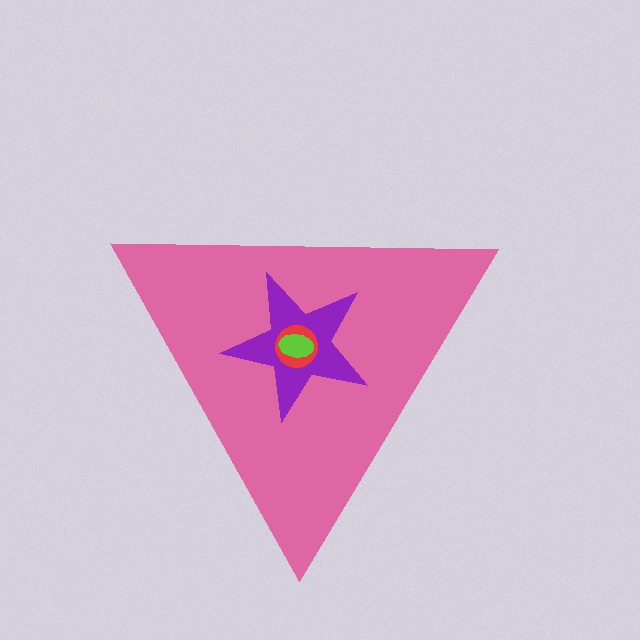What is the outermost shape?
The pink triangle.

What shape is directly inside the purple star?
The red circle.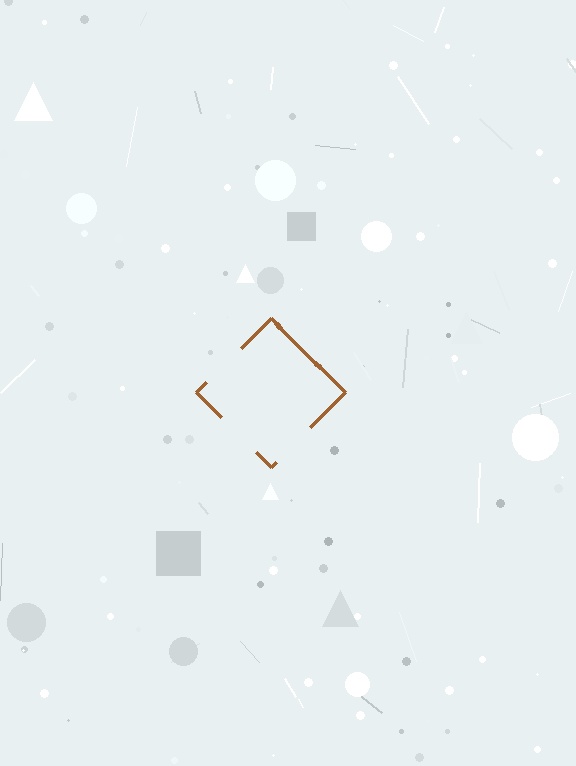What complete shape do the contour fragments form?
The contour fragments form a diamond.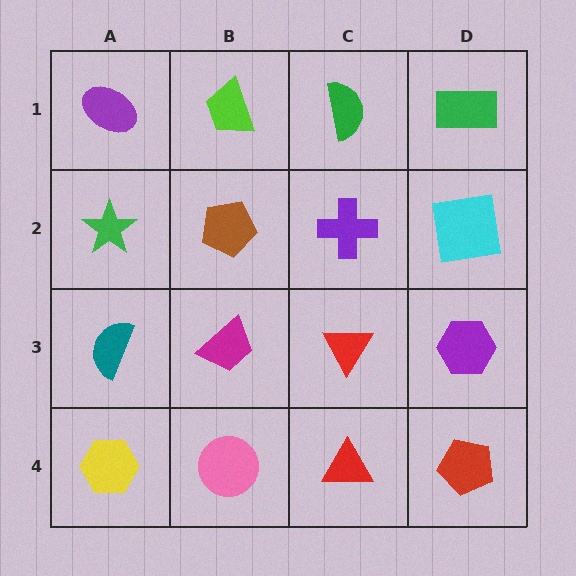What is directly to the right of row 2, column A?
A brown pentagon.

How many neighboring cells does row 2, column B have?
4.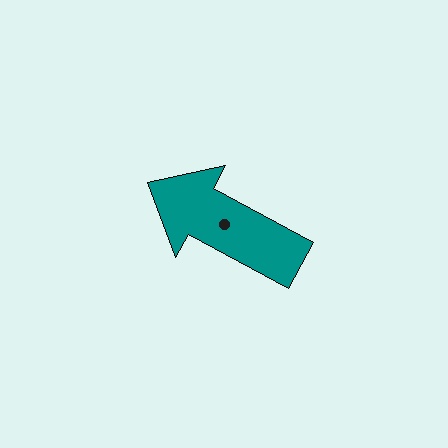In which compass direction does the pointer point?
Northwest.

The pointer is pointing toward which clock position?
Roughly 10 o'clock.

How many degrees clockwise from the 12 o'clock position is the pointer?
Approximately 298 degrees.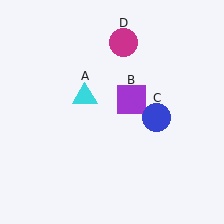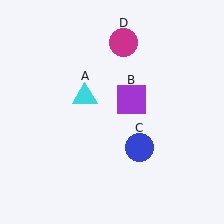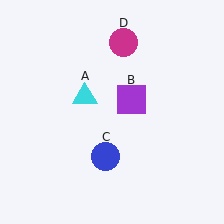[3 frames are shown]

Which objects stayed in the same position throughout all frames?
Cyan triangle (object A) and purple square (object B) and magenta circle (object D) remained stationary.